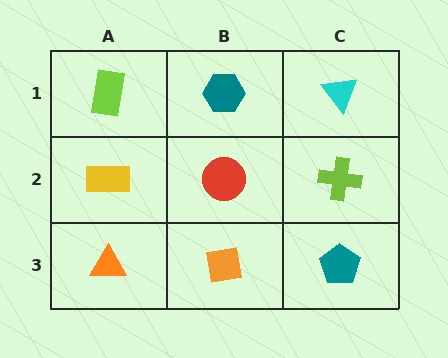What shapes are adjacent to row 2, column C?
A cyan triangle (row 1, column C), a teal pentagon (row 3, column C), a red circle (row 2, column B).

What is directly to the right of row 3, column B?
A teal pentagon.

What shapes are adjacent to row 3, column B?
A red circle (row 2, column B), an orange triangle (row 3, column A), a teal pentagon (row 3, column C).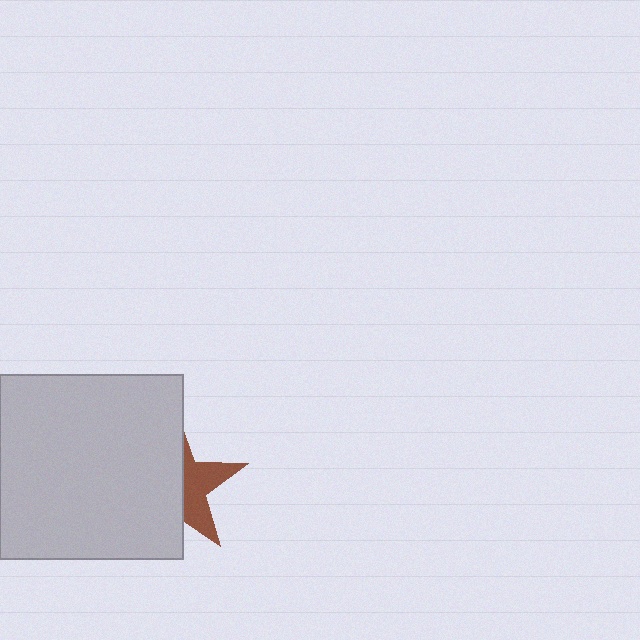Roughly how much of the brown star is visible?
A small part of it is visible (roughly 40%).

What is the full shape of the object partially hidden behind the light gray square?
The partially hidden object is a brown star.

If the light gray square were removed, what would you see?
You would see the complete brown star.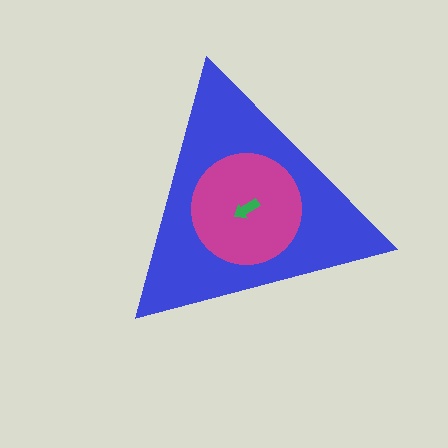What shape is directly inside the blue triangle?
The magenta circle.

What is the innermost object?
The green arrow.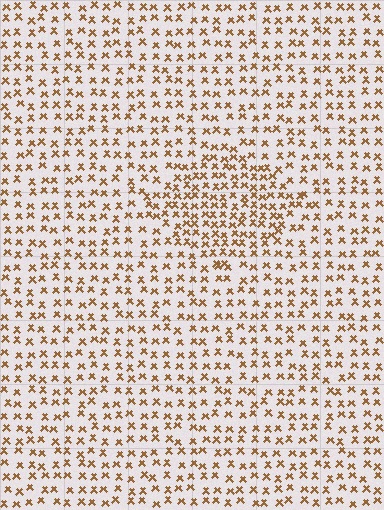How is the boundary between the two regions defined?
The boundary is defined by a change in element density (approximately 1.7x ratio). All elements are the same color, size, and shape.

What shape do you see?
I see a diamond.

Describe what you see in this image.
The image contains small brown elements arranged at two different densities. A diamond-shaped region is visible where the elements are more densely packed than the surrounding area.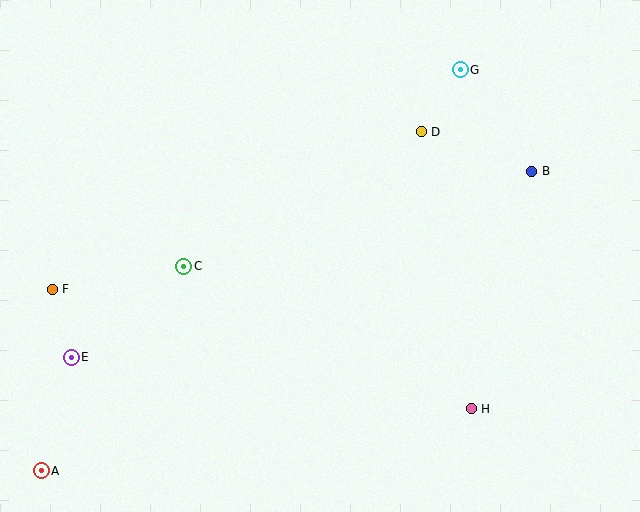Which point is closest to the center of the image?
Point C at (184, 266) is closest to the center.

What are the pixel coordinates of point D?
Point D is at (421, 132).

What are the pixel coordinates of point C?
Point C is at (184, 266).